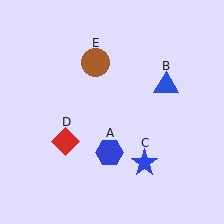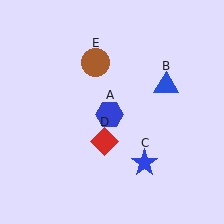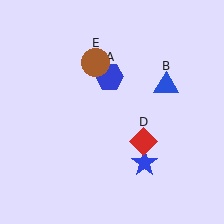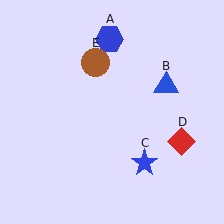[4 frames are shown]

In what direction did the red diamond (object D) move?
The red diamond (object D) moved right.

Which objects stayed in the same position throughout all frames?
Blue triangle (object B) and blue star (object C) and brown circle (object E) remained stationary.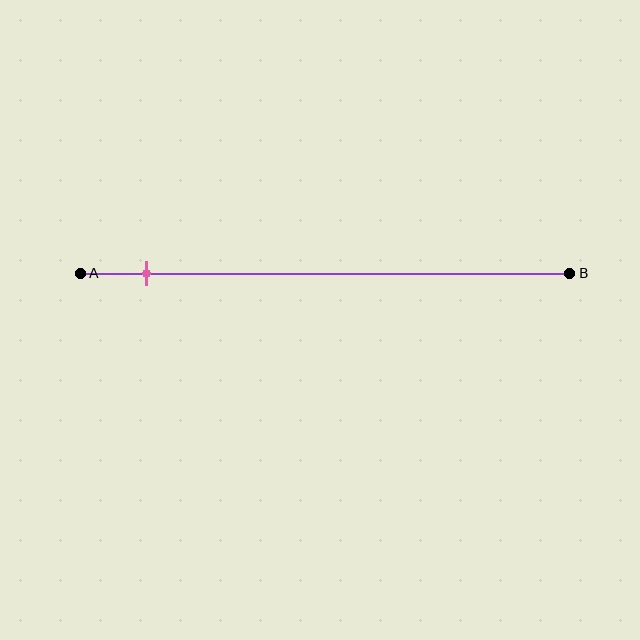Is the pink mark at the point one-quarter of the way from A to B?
No, the mark is at about 15% from A, not at the 25% one-quarter point.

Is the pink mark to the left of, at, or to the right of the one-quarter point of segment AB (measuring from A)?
The pink mark is to the left of the one-quarter point of segment AB.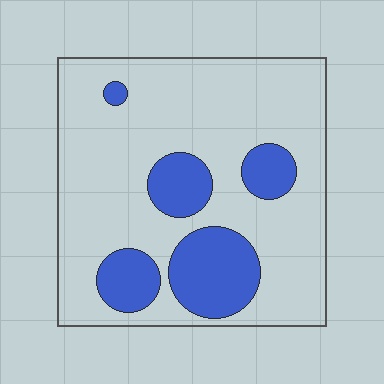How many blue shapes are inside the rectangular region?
5.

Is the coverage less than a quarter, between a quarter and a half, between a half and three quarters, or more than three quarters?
Less than a quarter.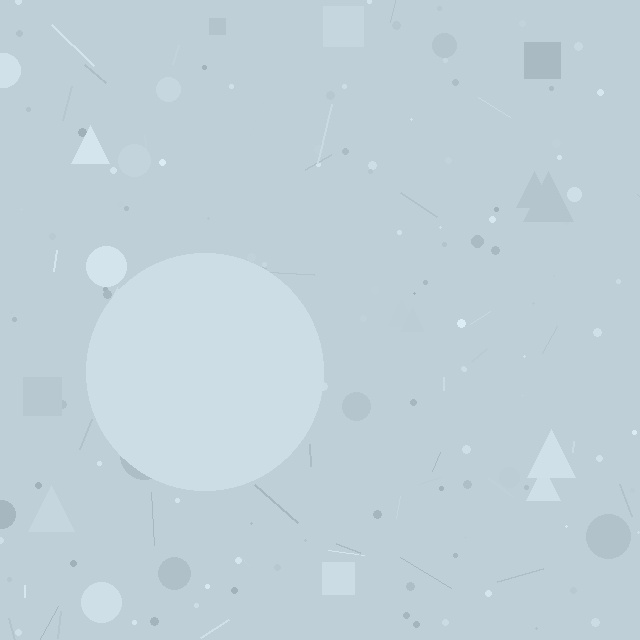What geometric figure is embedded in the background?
A circle is embedded in the background.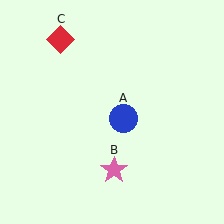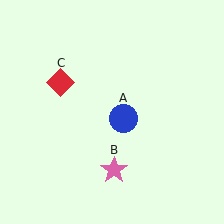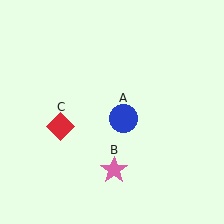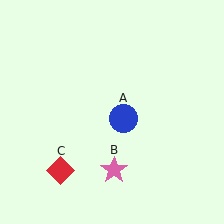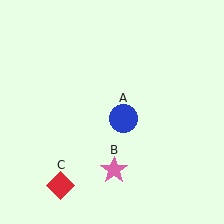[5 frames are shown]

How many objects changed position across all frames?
1 object changed position: red diamond (object C).